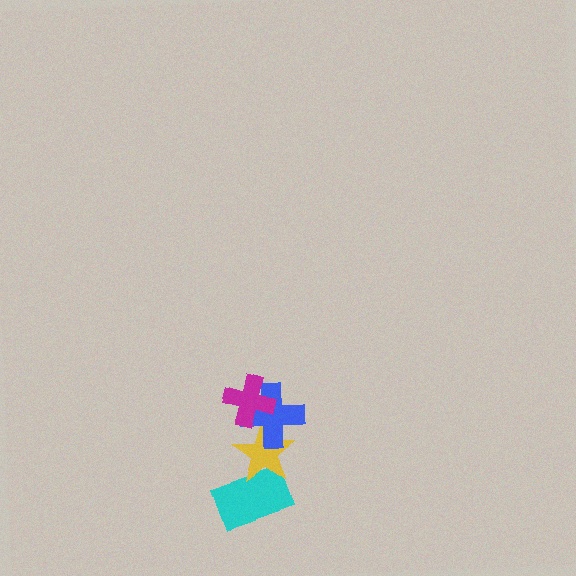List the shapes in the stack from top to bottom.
From top to bottom: the magenta cross, the blue cross, the yellow star, the cyan rectangle.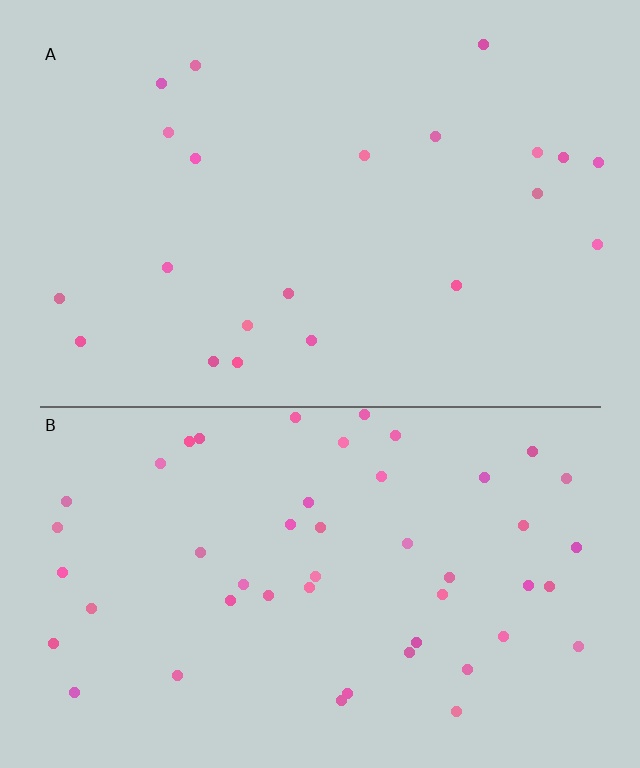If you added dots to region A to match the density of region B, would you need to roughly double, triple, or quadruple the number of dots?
Approximately double.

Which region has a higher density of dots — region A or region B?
B (the bottom).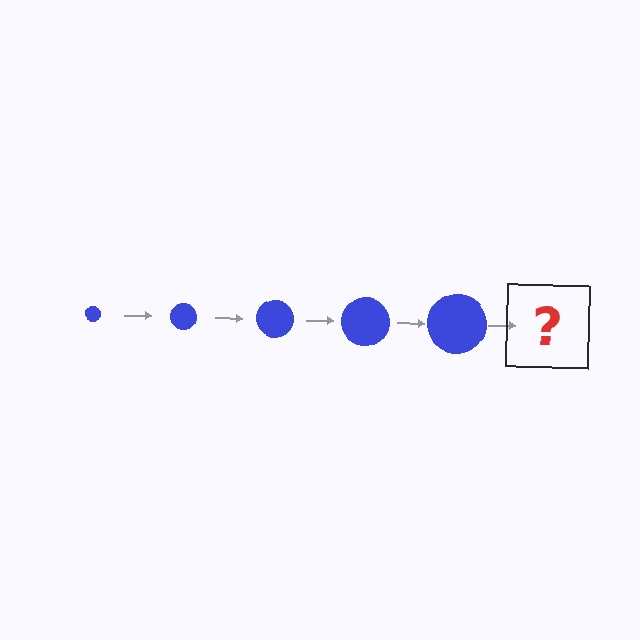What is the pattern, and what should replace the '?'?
The pattern is that the circle gets progressively larger each step. The '?' should be a blue circle, larger than the previous one.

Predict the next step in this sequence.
The next step is a blue circle, larger than the previous one.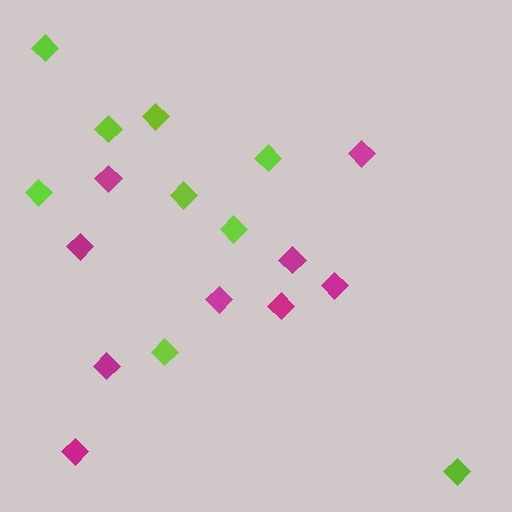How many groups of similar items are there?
There are 2 groups: one group of magenta diamonds (9) and one group of lime diamonds (9).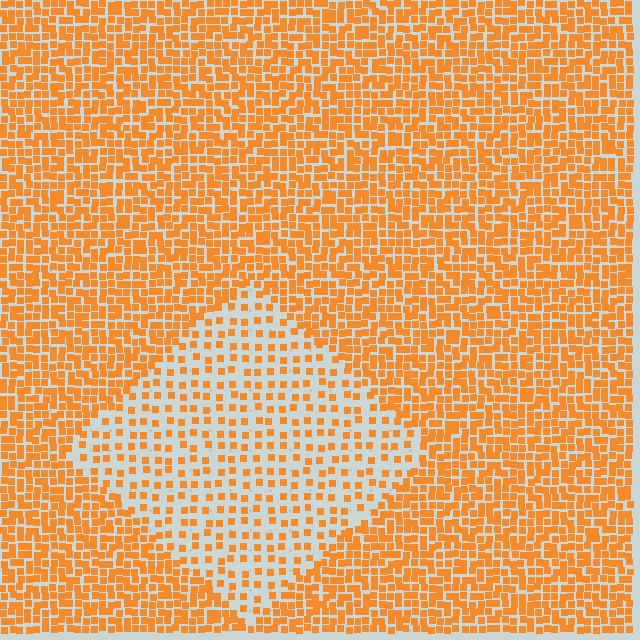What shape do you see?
I see a diamond.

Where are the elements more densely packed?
The elements are more densely packed outside the diamond boundary.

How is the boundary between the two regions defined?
The boundary is defined by a change in element density (approximately 2.3x ratio). All elements are the same color, size, and shape.